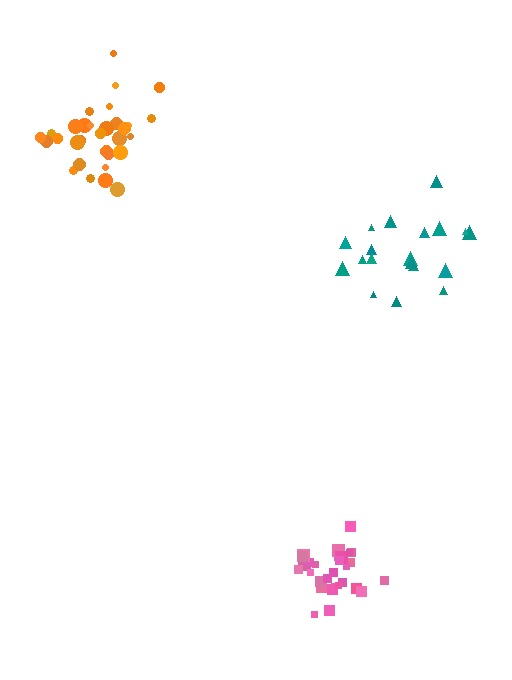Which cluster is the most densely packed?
Pink.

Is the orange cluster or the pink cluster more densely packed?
Pink.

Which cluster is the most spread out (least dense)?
Teal.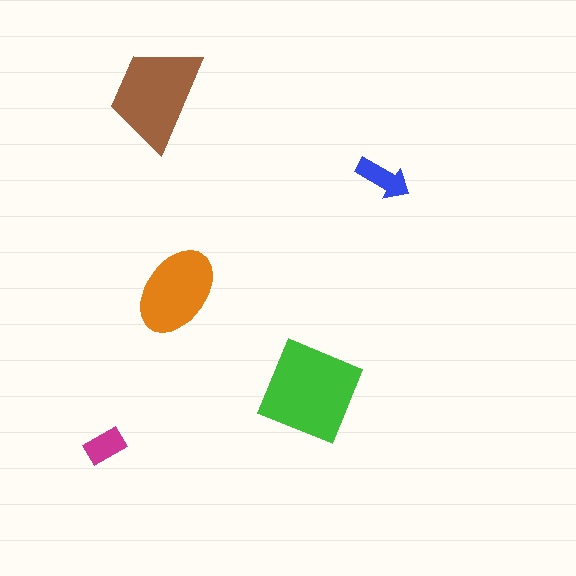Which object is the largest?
The green diamond.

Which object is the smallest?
The magenta rectangle.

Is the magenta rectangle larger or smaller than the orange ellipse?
Smaller.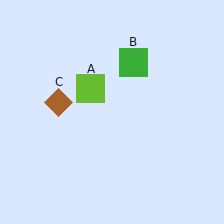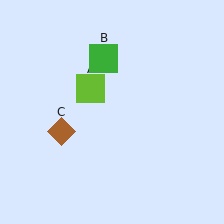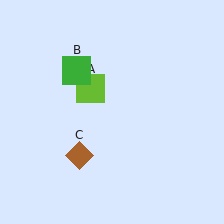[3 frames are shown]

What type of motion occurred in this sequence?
The green square (object B), brown diamond (object C) rotated counterclockwise around the center of the scene.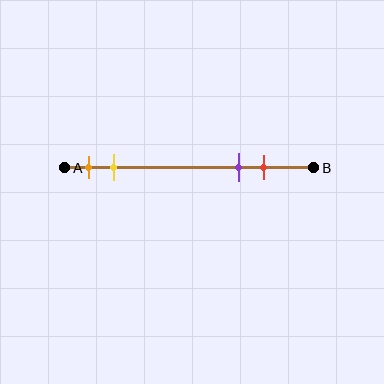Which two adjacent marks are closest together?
The orange and yellow marks are the closest adjacent pair.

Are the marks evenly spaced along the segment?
No, the marks are not evenly spaced.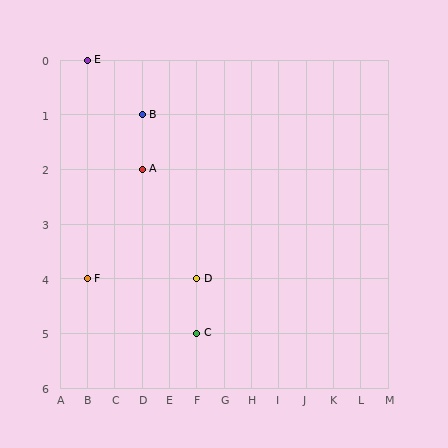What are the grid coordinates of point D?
Point D is at grid coordinates (F, 4).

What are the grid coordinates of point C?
Point C is at grid coordinates (F, 5).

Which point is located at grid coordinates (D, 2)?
Point A is at (D, 2).